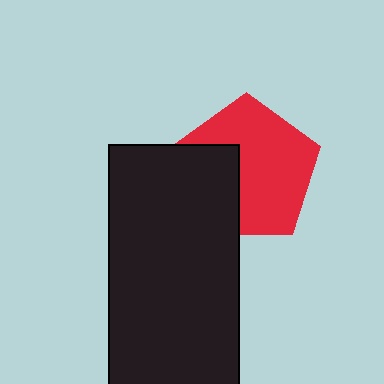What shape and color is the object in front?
The object in front is a black rectangle.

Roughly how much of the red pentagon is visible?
Most of it is visible (roughly 66%).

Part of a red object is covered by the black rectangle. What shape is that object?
It is a pentagon.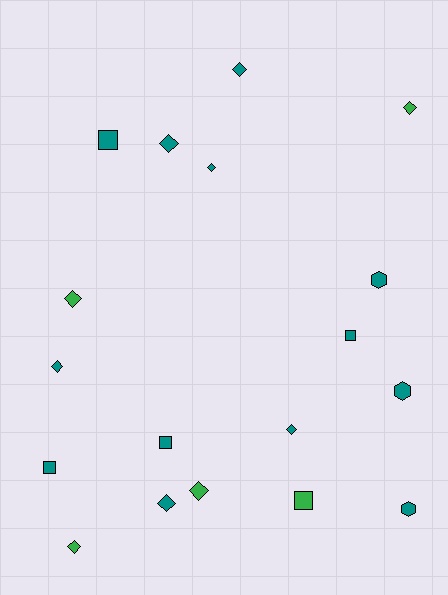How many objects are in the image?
There are 18 objects.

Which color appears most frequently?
Teal, with 13 objects.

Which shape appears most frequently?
Diamond, with 10 objects.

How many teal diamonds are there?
There are 6 teal diamonds.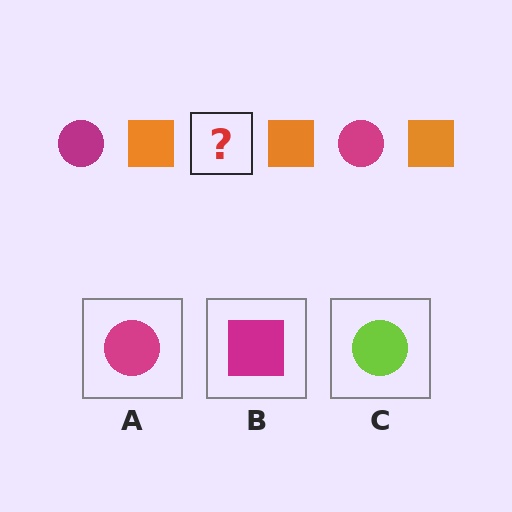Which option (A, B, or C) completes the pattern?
A.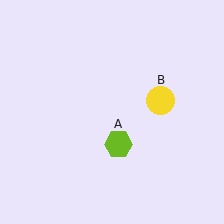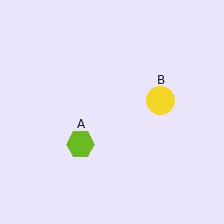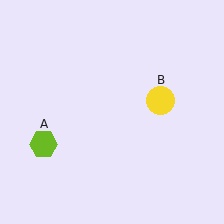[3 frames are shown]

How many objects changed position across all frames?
1 object changed position: lime hexagon (object A).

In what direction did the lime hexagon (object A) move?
The lime hexagon (object A) moved left.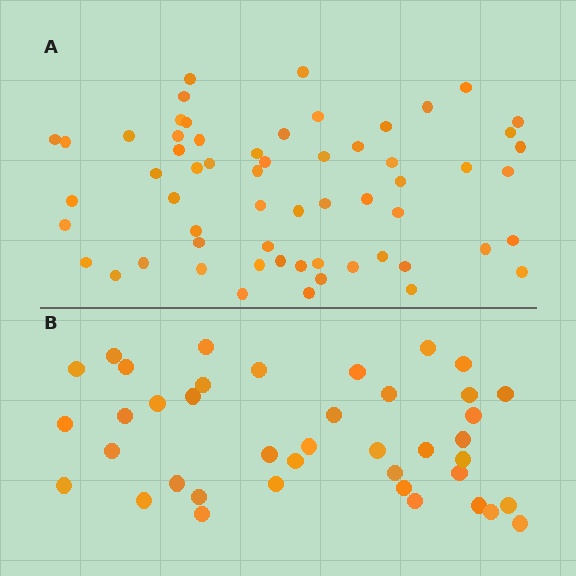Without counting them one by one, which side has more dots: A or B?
Region A (the top region) has more dots.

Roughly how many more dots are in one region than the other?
Region A has approximately 20 more dots than region B.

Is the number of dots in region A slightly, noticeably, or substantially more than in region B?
Region A has substantially more. The ratio is roughly 1.5 to 1.